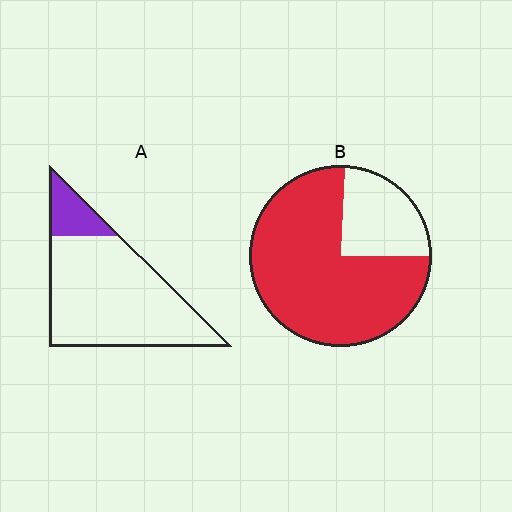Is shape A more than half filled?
No.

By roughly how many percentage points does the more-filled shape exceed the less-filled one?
By roughly 60 percentage points (B over A).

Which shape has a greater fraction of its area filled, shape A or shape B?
Shape B.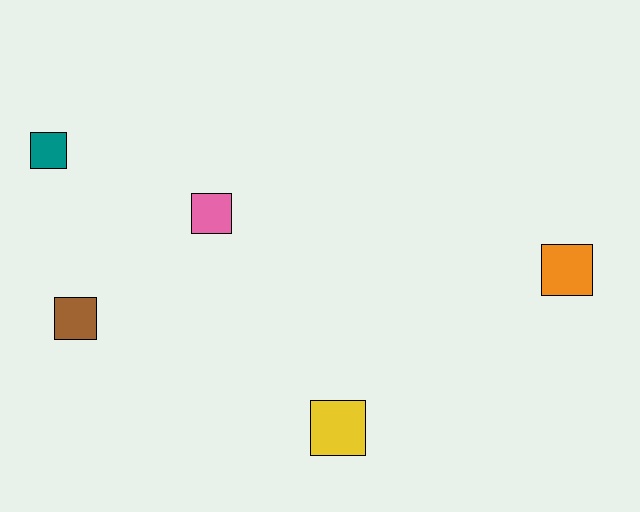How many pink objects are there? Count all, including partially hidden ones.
There is 1 pink object.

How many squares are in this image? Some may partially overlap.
There are 5 squares.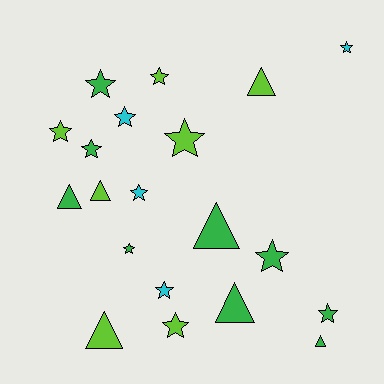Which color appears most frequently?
Green, with 9 objects.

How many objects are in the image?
There are 20 objects.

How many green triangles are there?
There are 4 green triangles.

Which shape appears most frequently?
Star, with 13 objects.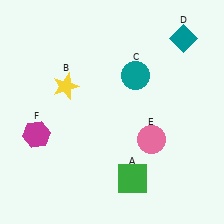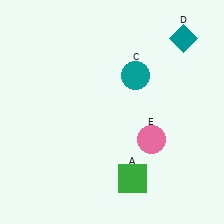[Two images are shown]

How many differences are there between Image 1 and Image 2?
There are 2 differences between the two images.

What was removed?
The magenta hexagon (F), the yellow star (B) were removed in Image 2.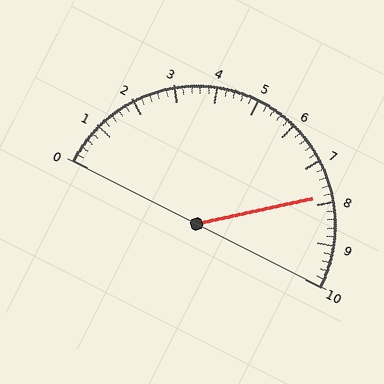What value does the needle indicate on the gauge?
The needle indicates approximately 7.8.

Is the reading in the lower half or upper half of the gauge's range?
The reading is in the upper half of the range (0 to 10).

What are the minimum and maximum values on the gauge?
The gauge ranges from 0 to 10.